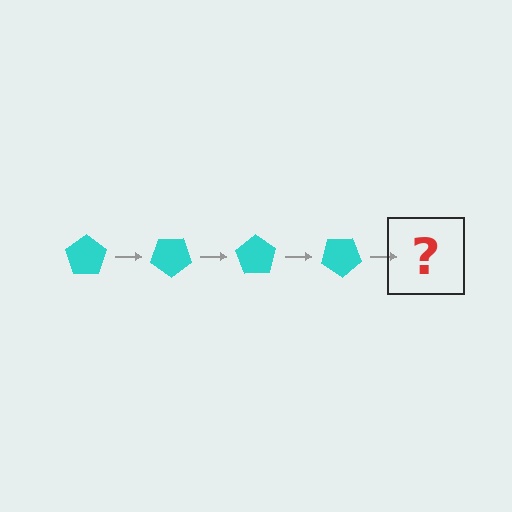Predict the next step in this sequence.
The next step is a cyan pentagon rotated 140 degrees.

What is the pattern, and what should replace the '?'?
The pattern is that the pentagon rotates 35 degrees each step. The '?' should be a cyan pentagon rotated 140 degrees.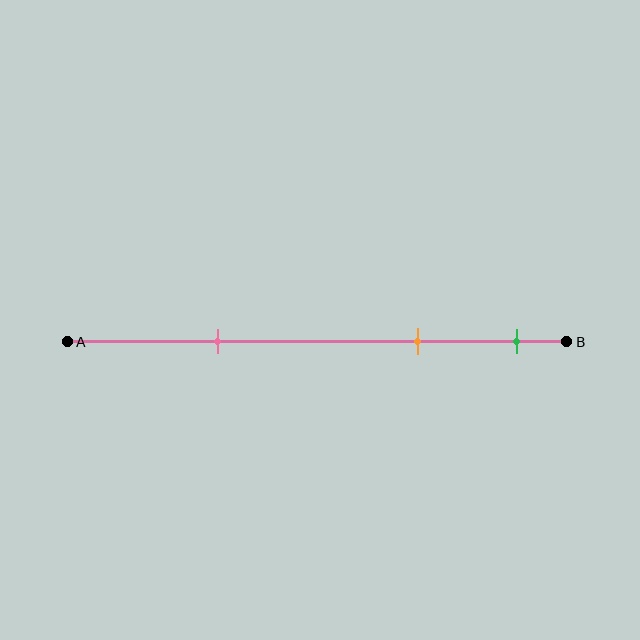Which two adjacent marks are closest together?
The orange and green marks are the closest adjacent pair.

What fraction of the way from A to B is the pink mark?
The pink mark is approximately 30% (0.3) of the way from A to B.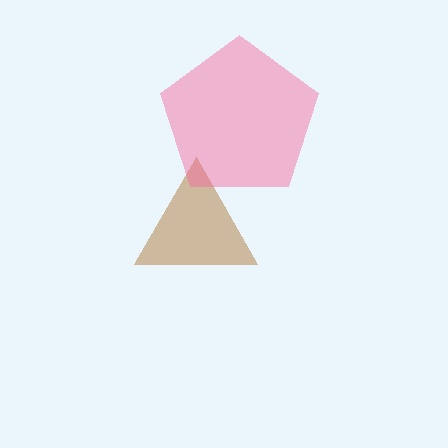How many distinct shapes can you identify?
There are 2 distinct shapes: a brown triangle, a pink pentagon.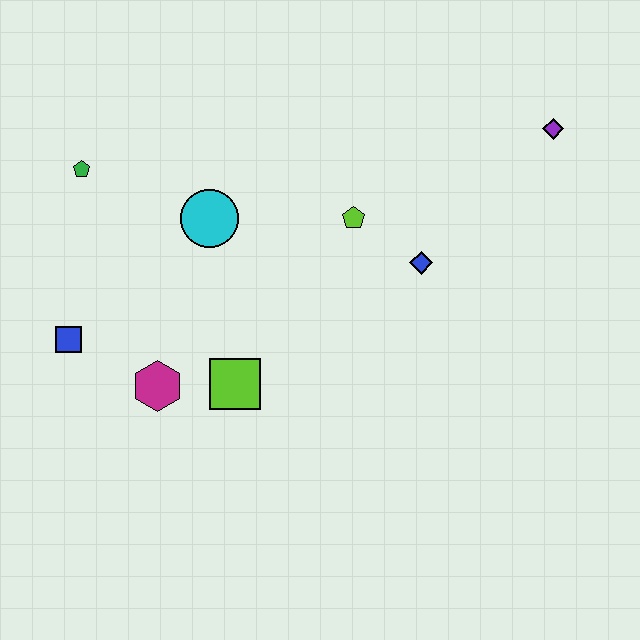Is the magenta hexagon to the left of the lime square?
Yes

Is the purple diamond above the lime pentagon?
Yes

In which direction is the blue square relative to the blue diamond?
The blue square is to the left of the blue diamond.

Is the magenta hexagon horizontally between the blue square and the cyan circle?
Yes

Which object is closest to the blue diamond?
The lime pentagon is closest to the blue diamond.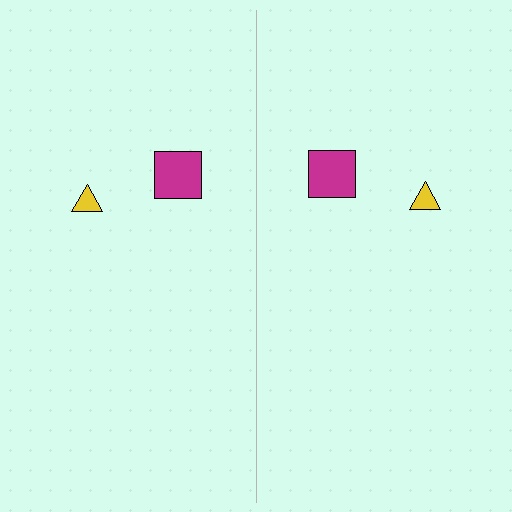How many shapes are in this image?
There are 4 shapes in this image.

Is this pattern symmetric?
Yes, this pattern has bilateral (reflection) symmetry.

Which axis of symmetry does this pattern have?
The pattern has a vertical axis of symmetry running through the center of the image.